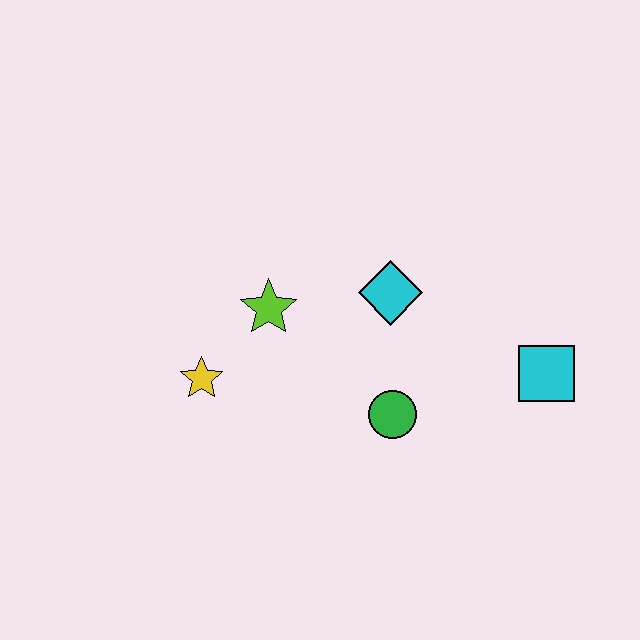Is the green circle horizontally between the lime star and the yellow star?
No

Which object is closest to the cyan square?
The green circle is closest to the cyan square.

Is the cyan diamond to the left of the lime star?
No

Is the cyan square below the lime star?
Yes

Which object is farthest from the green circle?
The yellow star is farthest from the green circle.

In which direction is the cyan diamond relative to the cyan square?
The cyan diamond is to the left of the cyan square.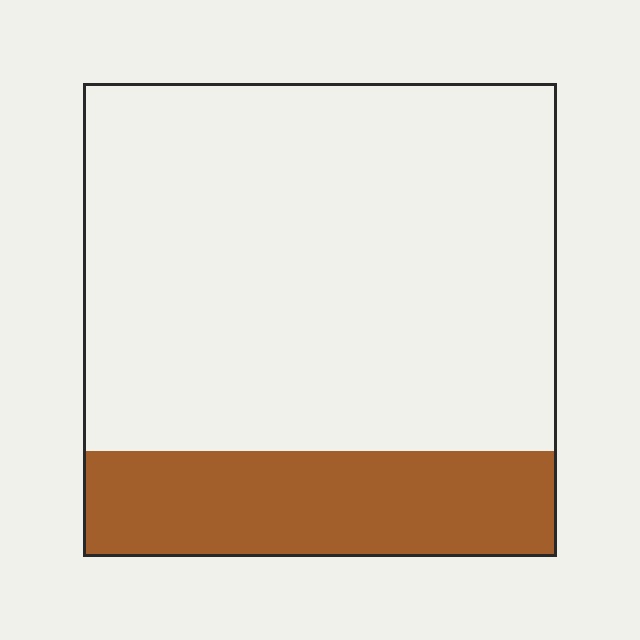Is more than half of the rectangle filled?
No.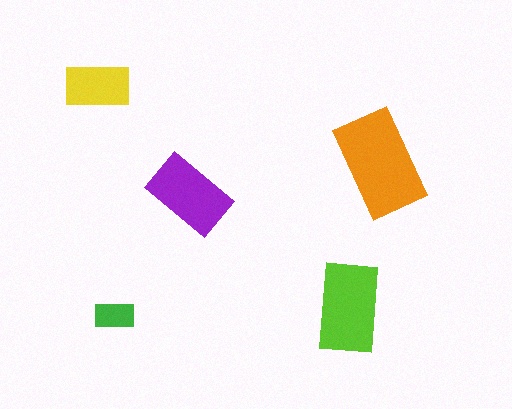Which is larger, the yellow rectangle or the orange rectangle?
The orange one.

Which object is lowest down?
The green rectangle is bottommost.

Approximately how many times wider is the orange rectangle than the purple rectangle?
About 1.5 times wider.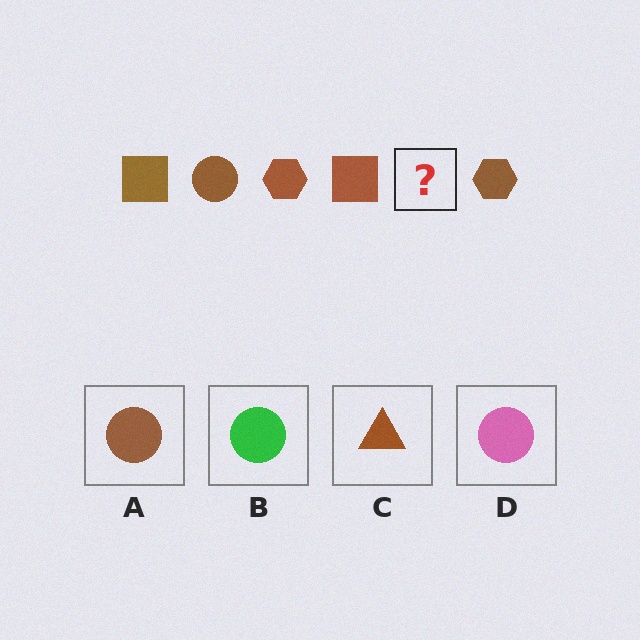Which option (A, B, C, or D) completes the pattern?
A.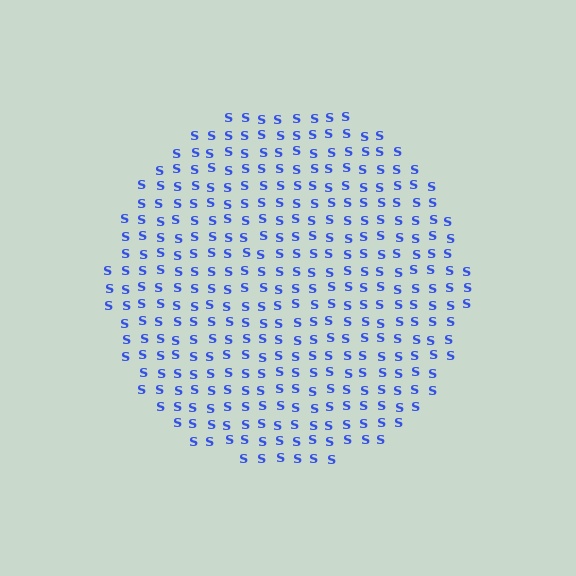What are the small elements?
The small elements are letter S's.